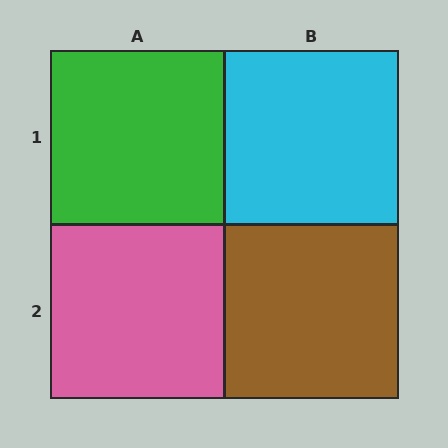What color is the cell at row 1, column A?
Green.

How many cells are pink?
1 cell is pink.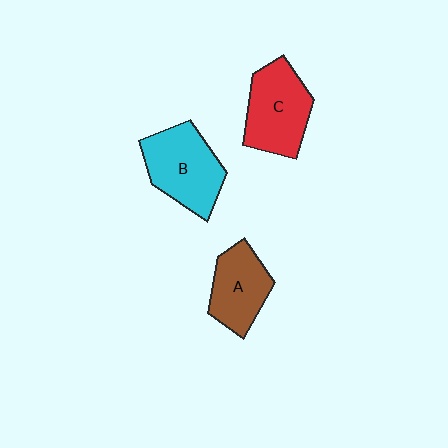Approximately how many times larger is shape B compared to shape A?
Approximately 1.3 times.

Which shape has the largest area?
Shape B (cyan).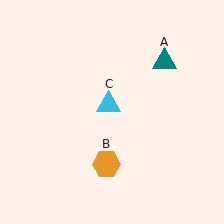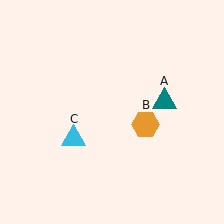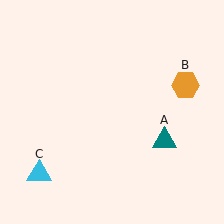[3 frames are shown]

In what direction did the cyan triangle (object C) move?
The cyan triangle (object C) moved down and to the left.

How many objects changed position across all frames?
3 objects changed position: teal triangle (object A), orange hexagon (object B), cyan triangle (object C).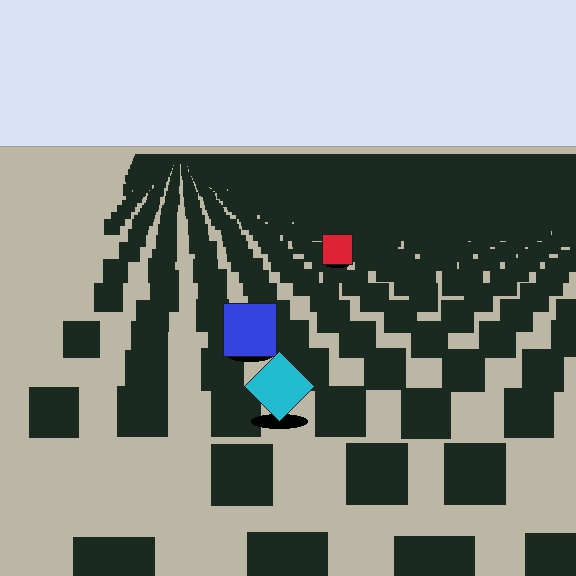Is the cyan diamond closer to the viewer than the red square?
Yes. The cyan diamond is closer — you can tell from the texture gradient: the ground texture is coarser near it.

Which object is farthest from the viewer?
The red square is farthest from the viewer. It appears smaller and the ground texture around it is denser.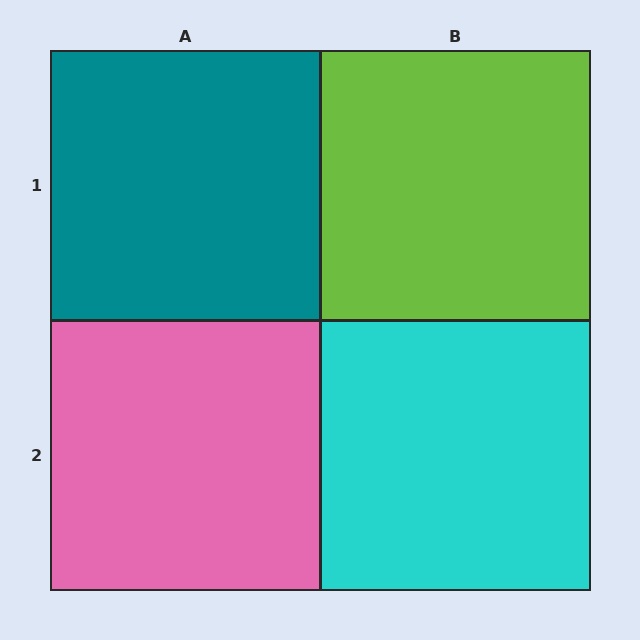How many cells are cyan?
1 cell is cyan.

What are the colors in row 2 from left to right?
Pink, cyan.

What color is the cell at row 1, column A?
Teal.